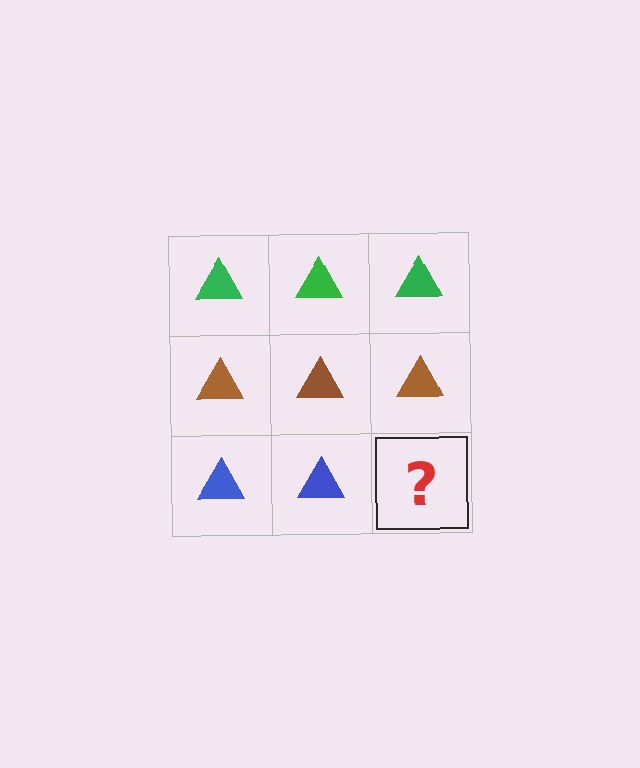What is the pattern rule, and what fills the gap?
The rule is that each row has a consistent color. The gap should be filled with a blue triangle.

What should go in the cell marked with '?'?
The missing cell should contain a blue triangle.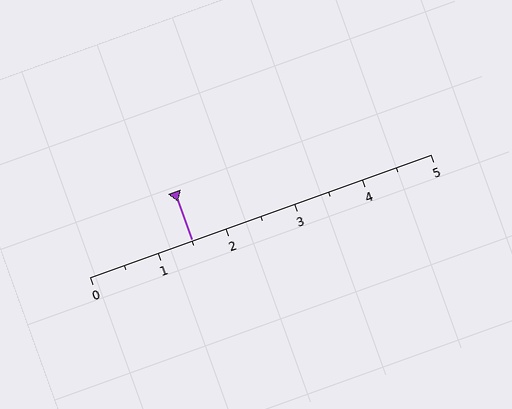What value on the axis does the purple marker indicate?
The marker indicates approximately 1.5.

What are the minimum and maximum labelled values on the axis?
The axis runs from 0 to 5.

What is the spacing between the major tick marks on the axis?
The major ticks are spaced 1 apart.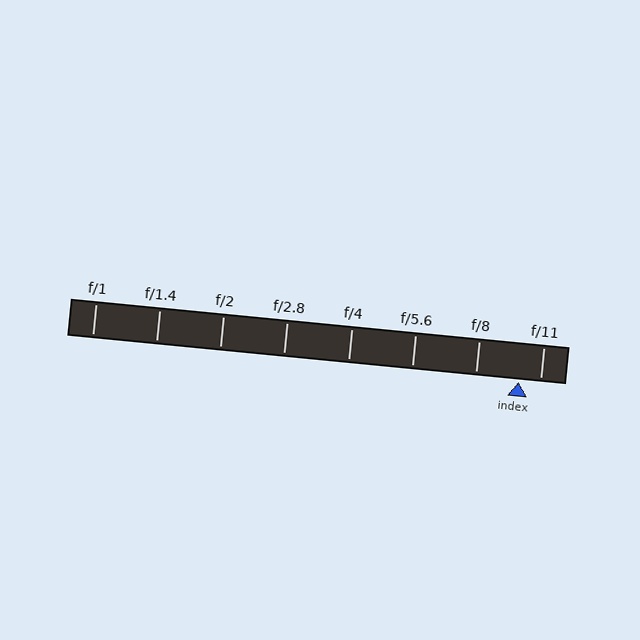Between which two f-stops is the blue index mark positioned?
The index mark is between f/8 and f/11.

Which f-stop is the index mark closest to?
The index mark is closest to f/11.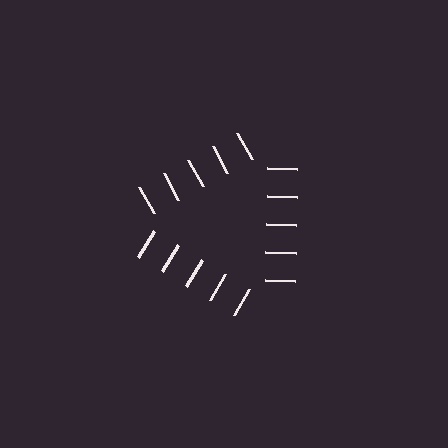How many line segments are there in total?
15 — 5 along each of the 3 edges.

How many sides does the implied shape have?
3 sides — the line-ends trace a triangle.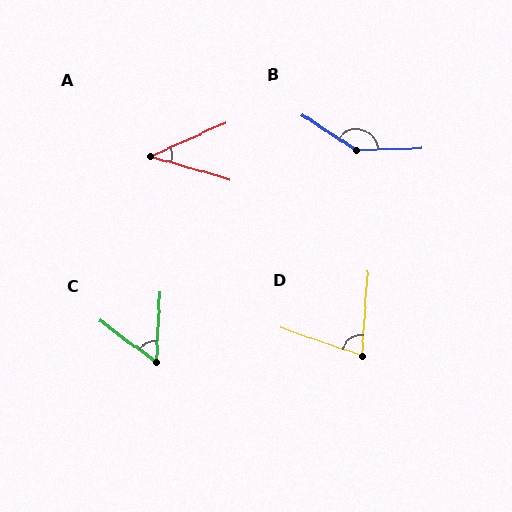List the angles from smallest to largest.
A (40°), C (57°), D (74°), B (144°).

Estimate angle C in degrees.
Approximately 57 degrees.